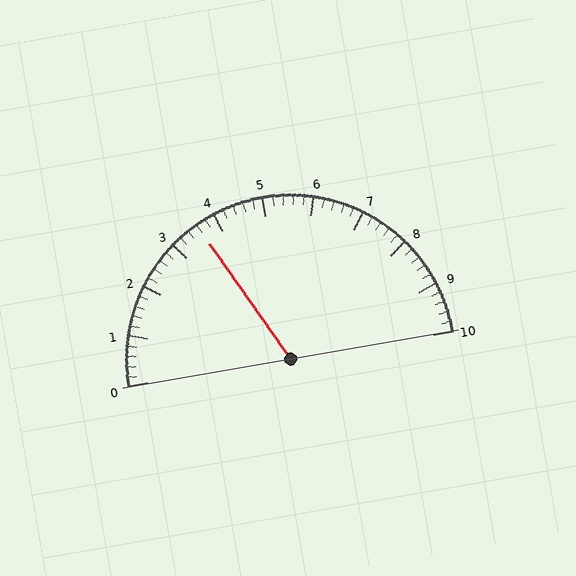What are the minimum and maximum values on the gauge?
The gauge ranges from 0 to 10.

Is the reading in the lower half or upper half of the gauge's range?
The reading is in the lower half of the range (0 to 10).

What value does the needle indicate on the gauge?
The needle indicates approximately 3.6.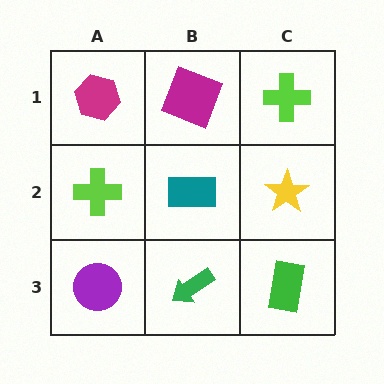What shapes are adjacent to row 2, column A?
A magenta hexagon (row 1, column A), a purple circle (row 3, column A), a teal rectangle (row 2, column B).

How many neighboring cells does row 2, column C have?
3.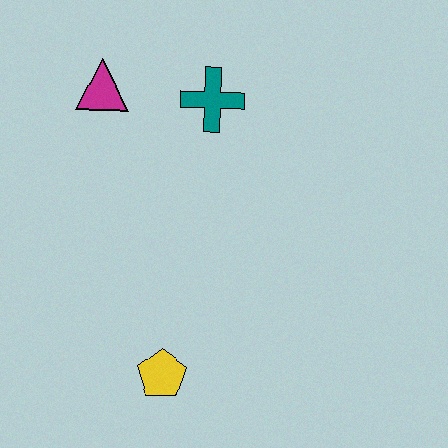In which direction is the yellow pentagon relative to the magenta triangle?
The yellow pentagon is below the magenta triangle.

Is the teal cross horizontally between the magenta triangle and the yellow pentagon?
No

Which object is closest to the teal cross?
The magenta triangle is closest to the teal cross.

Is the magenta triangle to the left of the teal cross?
Yes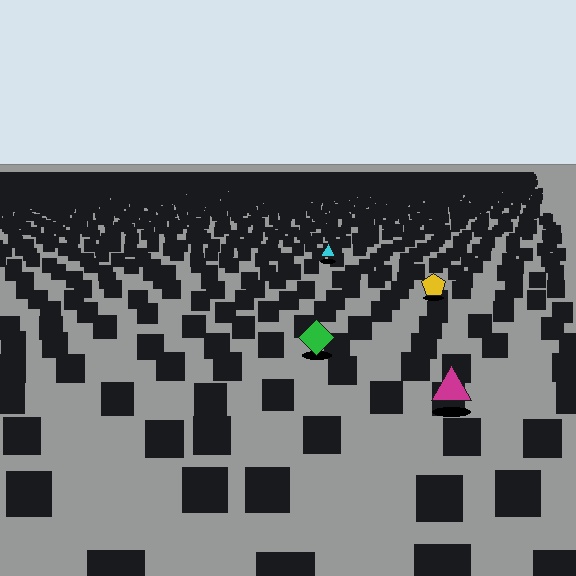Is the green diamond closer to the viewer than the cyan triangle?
Yes. The green diamond is closer — you can tell from the texture gradient: the ground texture is coarser near it.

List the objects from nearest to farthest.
From nearest to farthest: the magenta triangle, the green diamond, the yellow pentagon, the cyan triangle.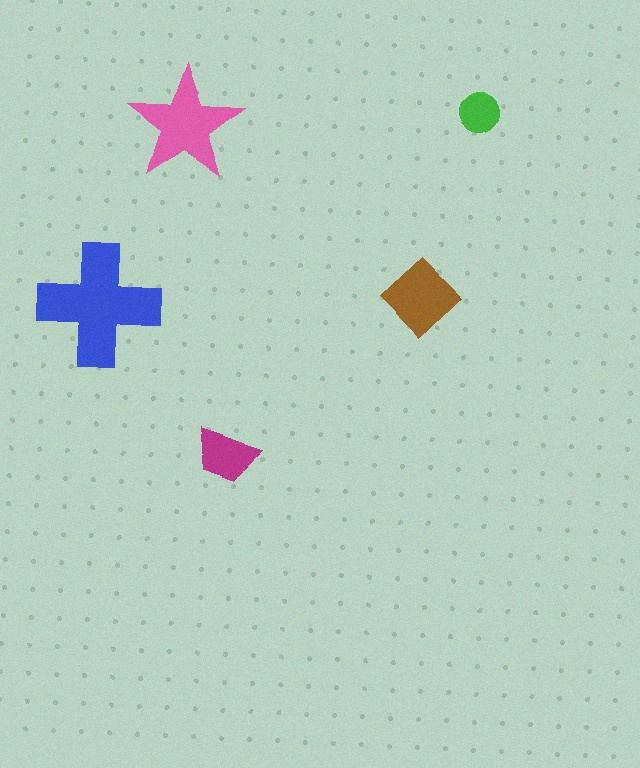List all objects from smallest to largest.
The green circle, the magenta trapezoid, the brown diamond, the pink star, the blue cross.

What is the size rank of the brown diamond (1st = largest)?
3rd.